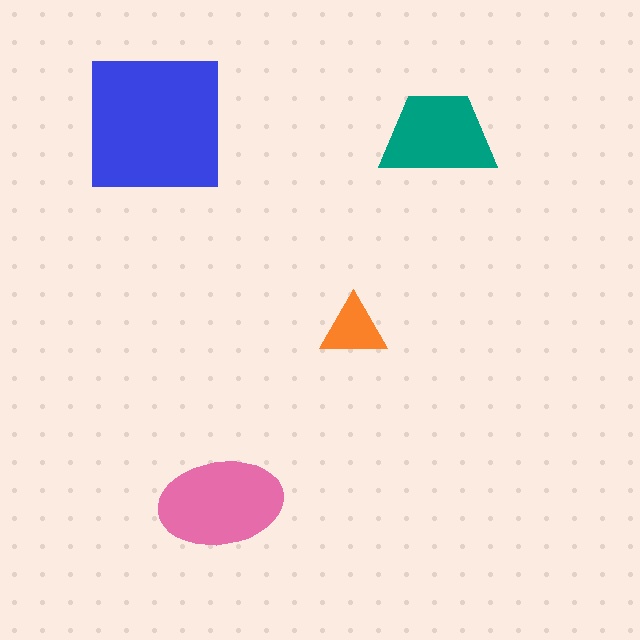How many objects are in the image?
There are 4 objects in the image.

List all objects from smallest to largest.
The orange triangle, the teal trapezoid, the pink ellipse, the blue square.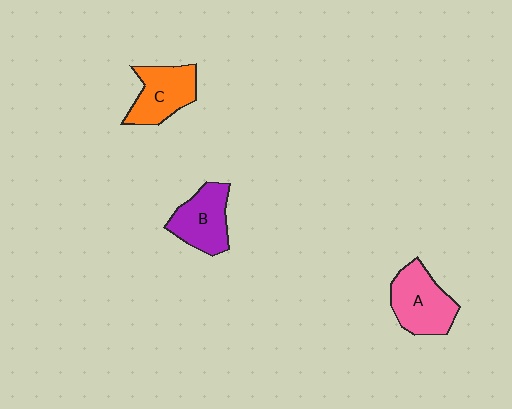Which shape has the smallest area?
Shape B (purple).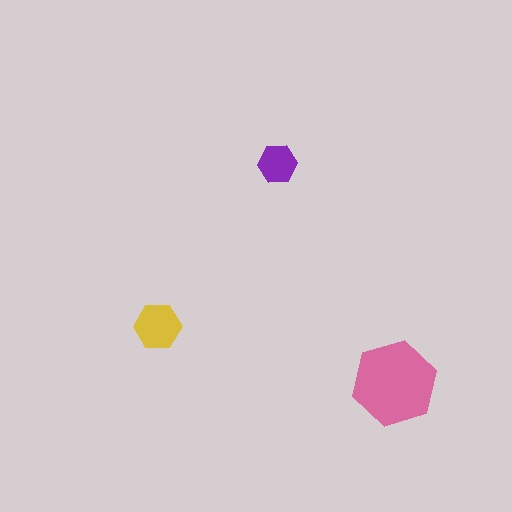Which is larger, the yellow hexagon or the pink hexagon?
The pink one.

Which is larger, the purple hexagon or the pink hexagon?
The pink one.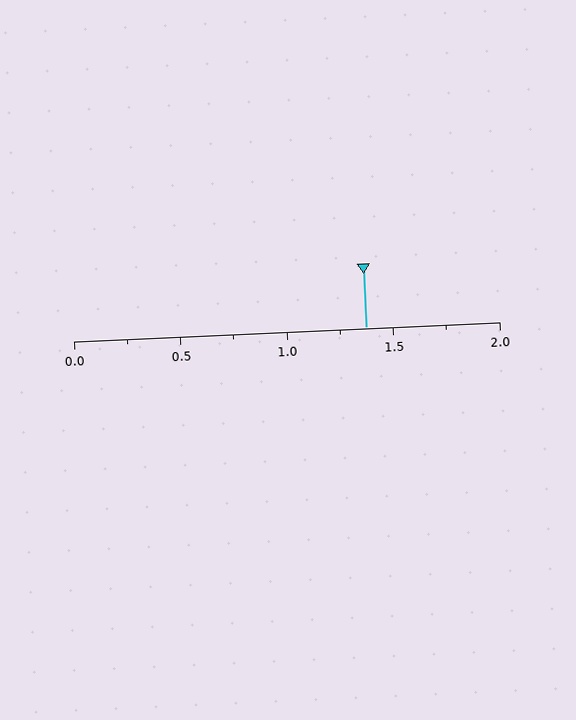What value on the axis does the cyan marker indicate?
The marker indicates approximately 1.38.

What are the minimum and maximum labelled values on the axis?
The axis runs from 0.0 to 2.0.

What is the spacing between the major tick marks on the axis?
The major ticks are spaced 0.5 apart.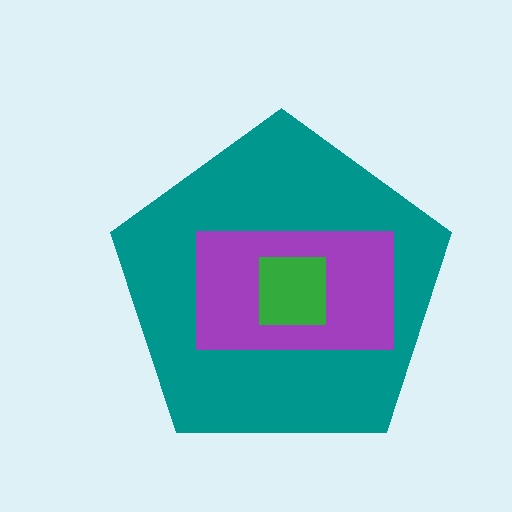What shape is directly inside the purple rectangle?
The green square.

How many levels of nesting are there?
3.